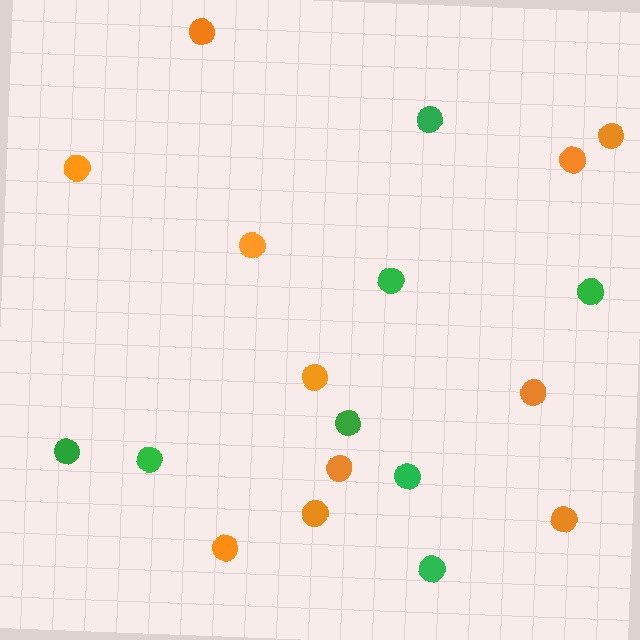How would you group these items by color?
There are 2 groups: one group of green circles (8) and one group of orange circles (11).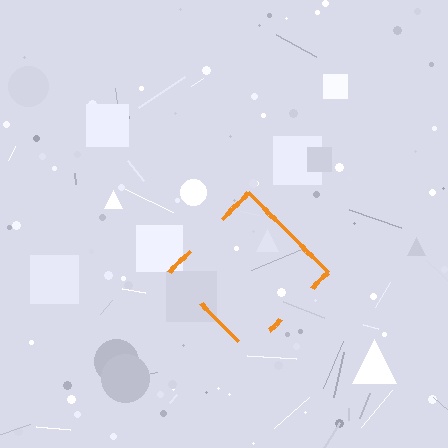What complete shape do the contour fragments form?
The contour fragments form a diamond.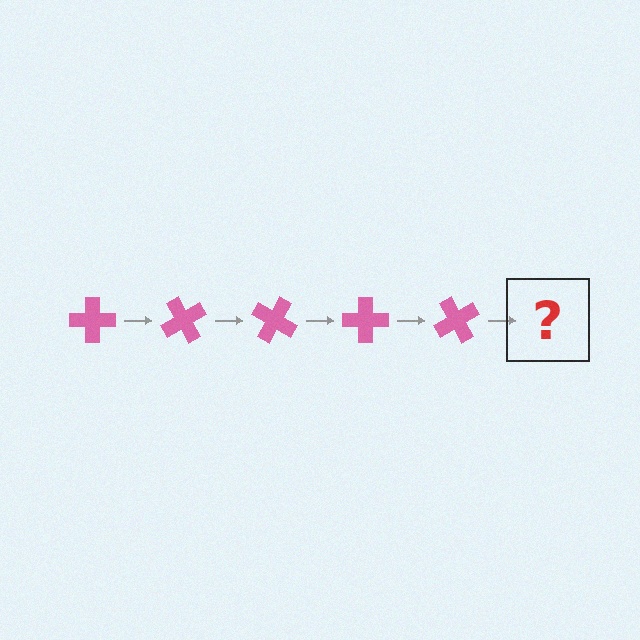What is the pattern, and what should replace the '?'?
The pattern is that the cross rotates 60 degrees each step. The '?' should be a pink cross rotated 300 degrees.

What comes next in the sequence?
The next element should be a pink cross rotated 300 degrees.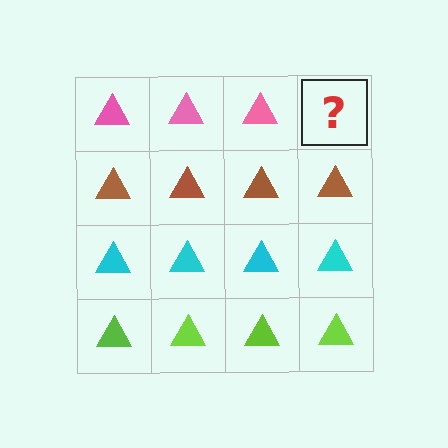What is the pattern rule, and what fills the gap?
The rule is that each row has a consistent color. The gap should be filled with a pink triangle.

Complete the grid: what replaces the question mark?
The question mark should be replaced with a pink triangle.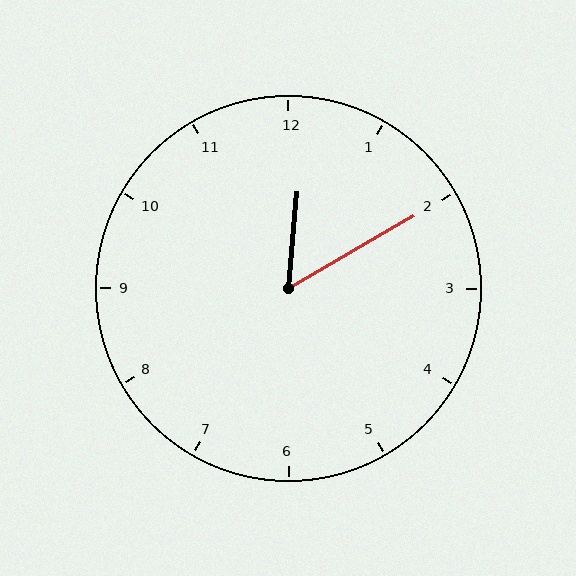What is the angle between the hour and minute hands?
Approximately 55 degrees.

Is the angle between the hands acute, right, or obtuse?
It is acute.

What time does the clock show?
12:10.